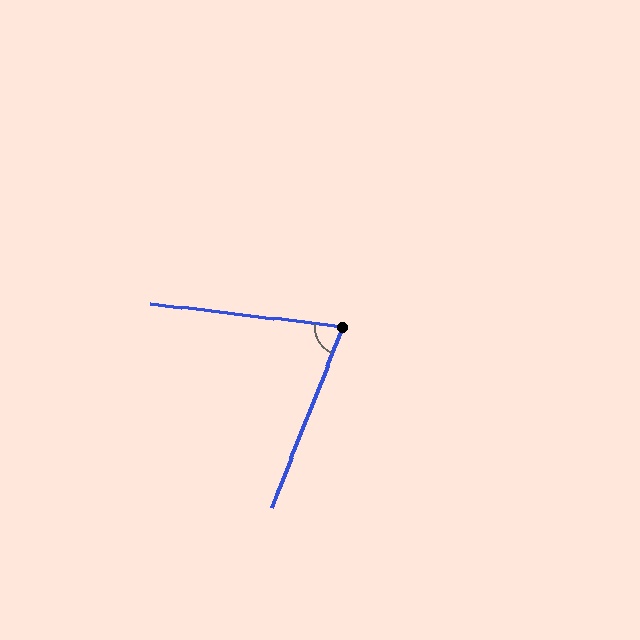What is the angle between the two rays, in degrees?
Approximately 75 degrees.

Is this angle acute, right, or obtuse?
It is acute.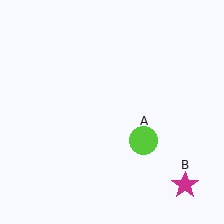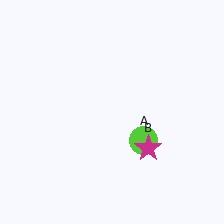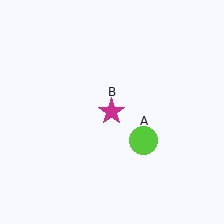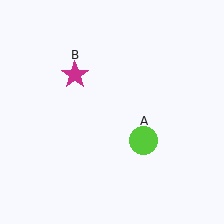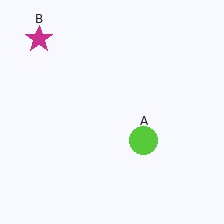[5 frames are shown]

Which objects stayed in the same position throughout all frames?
Lime circle (object A) remained stationary.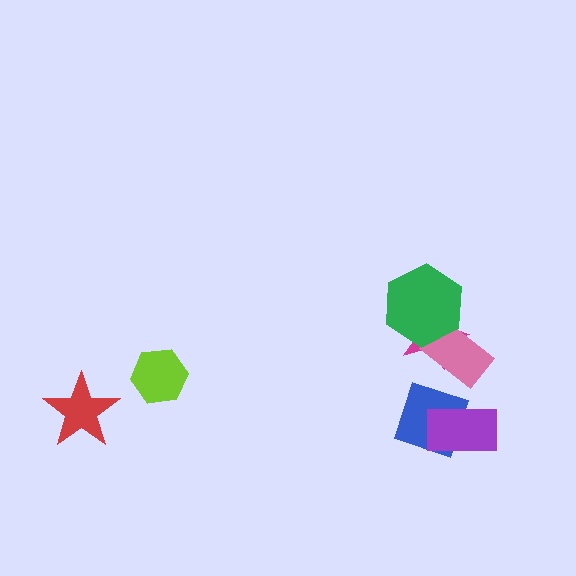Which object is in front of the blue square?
The purple rectangle is in front of the blue square.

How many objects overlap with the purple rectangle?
1 object overlaps with the purple rectangle.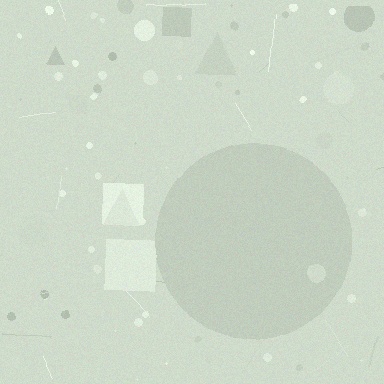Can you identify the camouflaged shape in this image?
The camouflaged shape is a circle.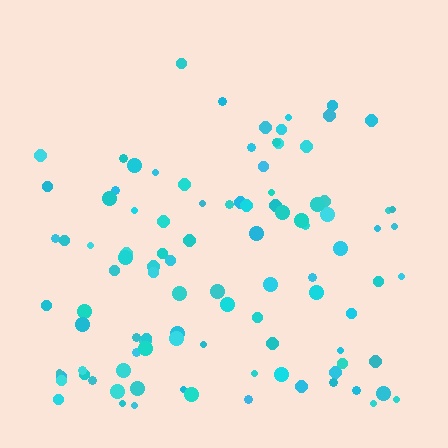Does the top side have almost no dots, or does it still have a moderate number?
Still a moderate number, just noticeably fewer than the bottom.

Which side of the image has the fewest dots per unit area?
The top.